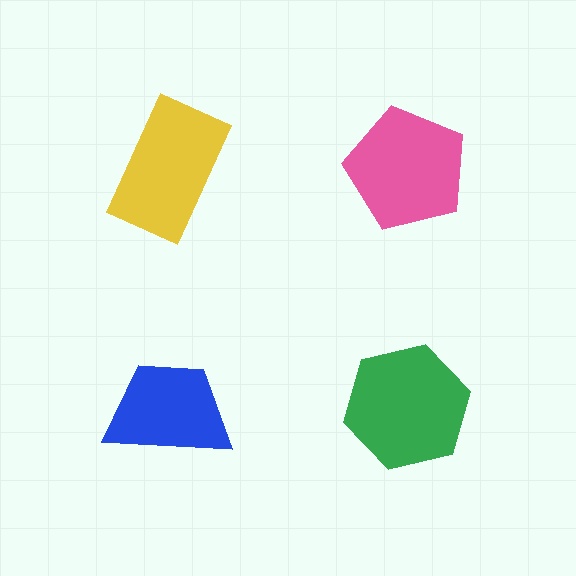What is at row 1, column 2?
A pink pentagon.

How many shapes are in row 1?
2 shapes.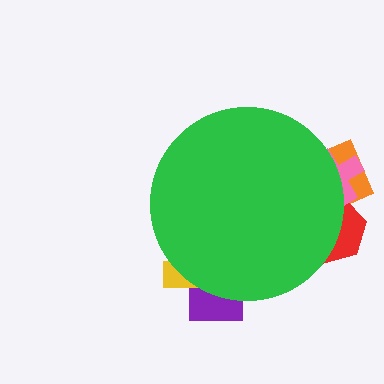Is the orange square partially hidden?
Yes, the orange square is partially hidden behind the green circle.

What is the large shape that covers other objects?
A green circle.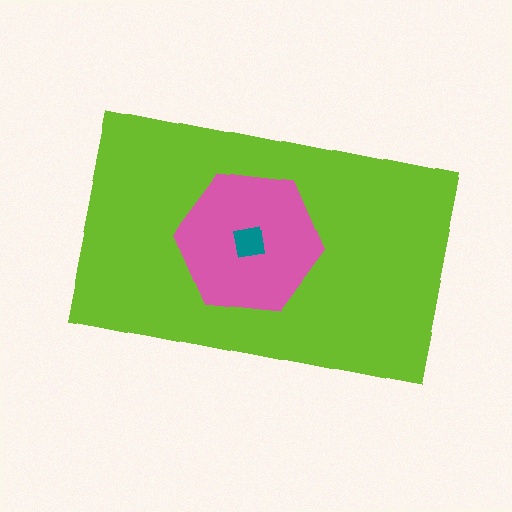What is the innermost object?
The teal square.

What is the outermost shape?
The lime rectangle.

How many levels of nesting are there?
3.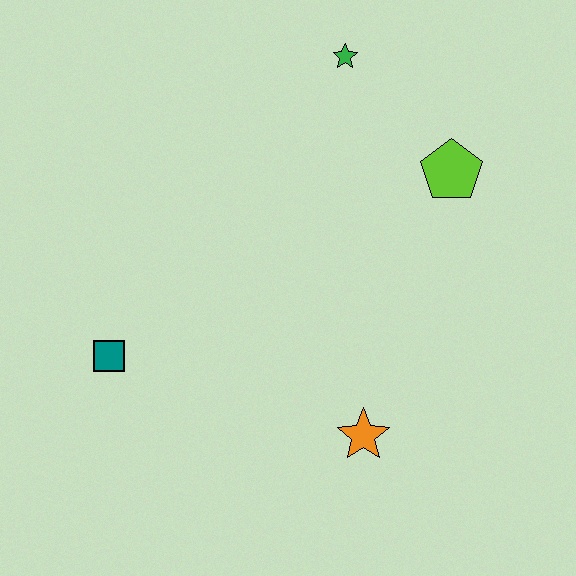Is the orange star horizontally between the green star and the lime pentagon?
Yes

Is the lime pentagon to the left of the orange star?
No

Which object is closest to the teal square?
The orange star is closest to the teal square.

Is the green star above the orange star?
Yes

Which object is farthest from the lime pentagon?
The teal square is farthest from the lime pentagon.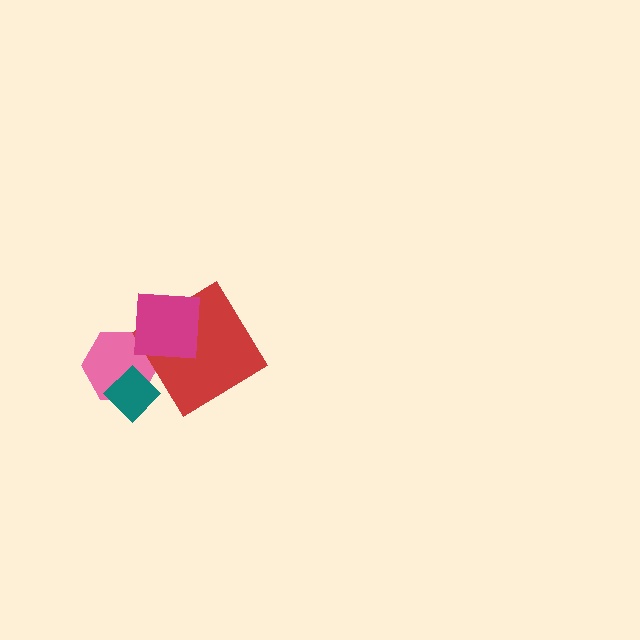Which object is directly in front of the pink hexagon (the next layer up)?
The teal diamond is directly in front of the pink hexagon.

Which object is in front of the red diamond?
The magenta square is in front of the red diamond.